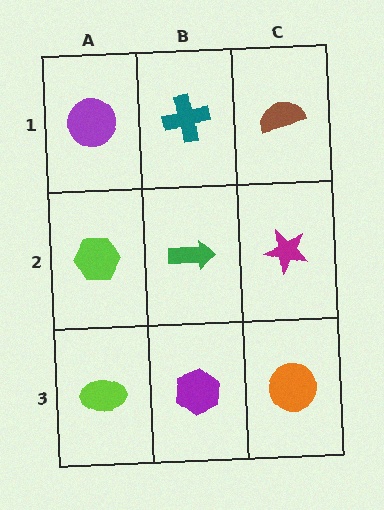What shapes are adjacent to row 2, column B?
A teal cross (row 1, column B), a purple hexagon (row 3, column B), a lime hexagon (row 2, column A), a magenta star (row 2, column C).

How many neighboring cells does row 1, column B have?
3.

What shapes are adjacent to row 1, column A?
A lime hexagon (row 2, column A), a teal cross (row 1, column B).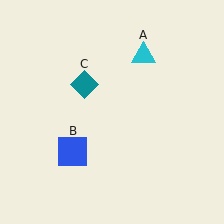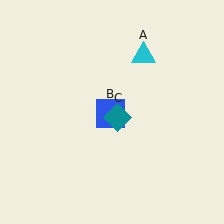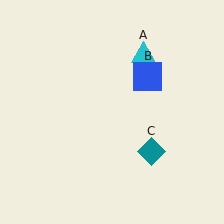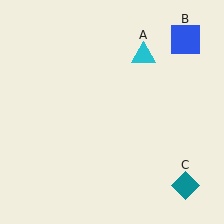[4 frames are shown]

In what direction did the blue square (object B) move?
The blue square (object B) moved up and to the right.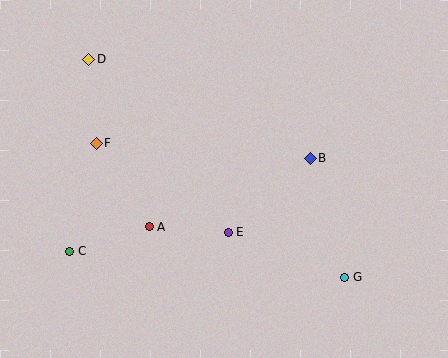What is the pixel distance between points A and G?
The distance between A and G is 202 pixels.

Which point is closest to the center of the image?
Point E at (228, 232) is closest to the center.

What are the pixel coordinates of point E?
Point E is at (228, 232).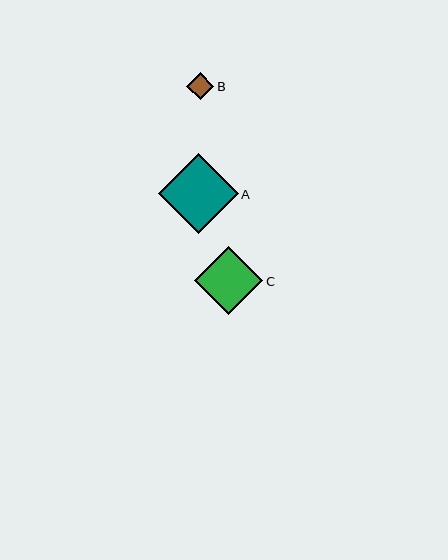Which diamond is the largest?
Diamond A is the largest with a size of approximately 80 pixels.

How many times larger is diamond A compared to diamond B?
Diamond A is approximately 2.9 times the size of diamond B.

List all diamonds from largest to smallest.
From largest to smallest: A, C, B.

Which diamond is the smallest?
Diamond B is the smallest with a size of approximately 27 pixels.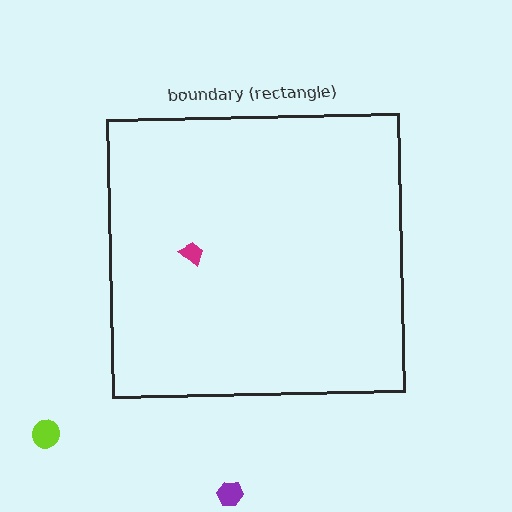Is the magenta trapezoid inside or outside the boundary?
Inside.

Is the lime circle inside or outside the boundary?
Outside.